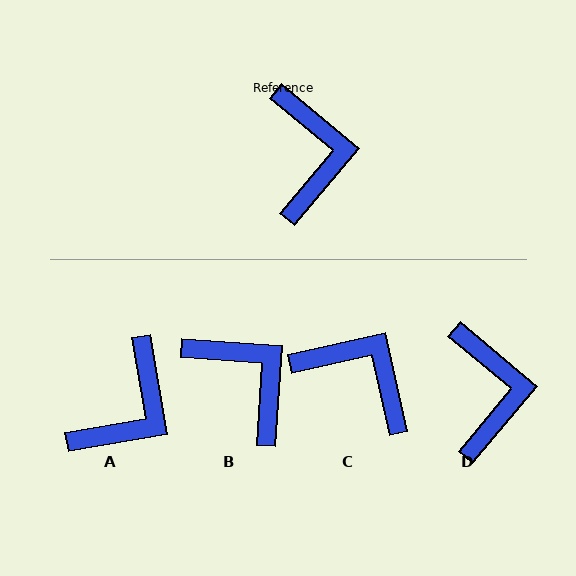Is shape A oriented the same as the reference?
No, it is off by about 40 degrees.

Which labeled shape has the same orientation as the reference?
D.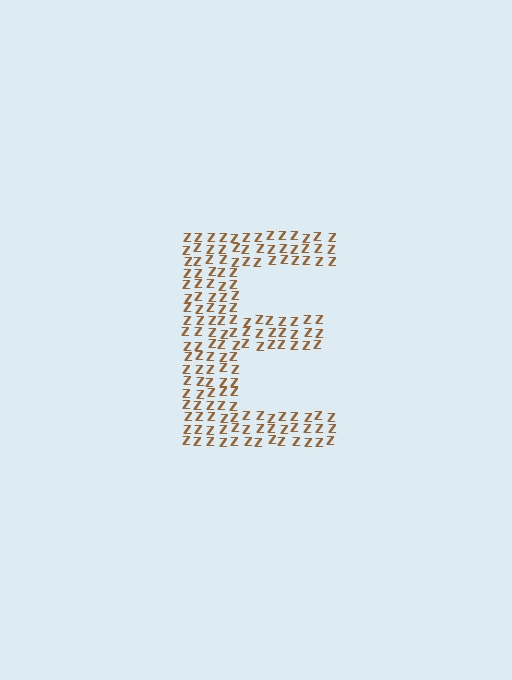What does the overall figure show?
The overall figure shows the letter E.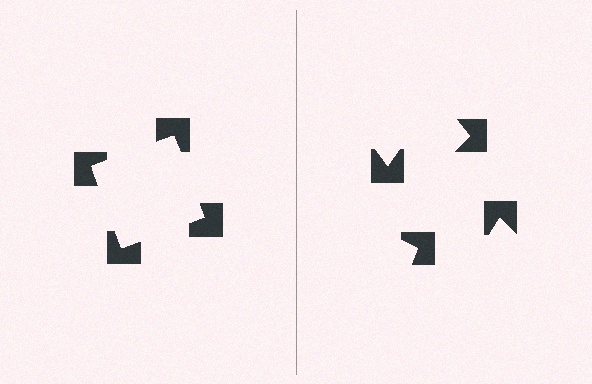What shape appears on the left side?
An illusory square.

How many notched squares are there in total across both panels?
8 — 4 on each side.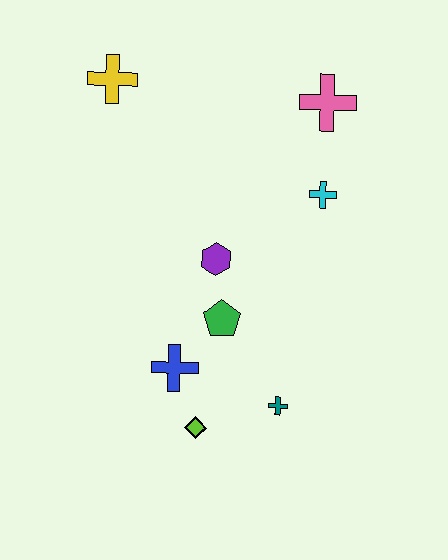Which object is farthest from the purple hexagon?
The yellow cross is farthest from the purple hexagon.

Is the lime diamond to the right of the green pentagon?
No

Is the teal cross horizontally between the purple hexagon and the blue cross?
No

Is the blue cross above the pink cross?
No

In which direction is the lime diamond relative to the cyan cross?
The lime diamond is below the cyan cross.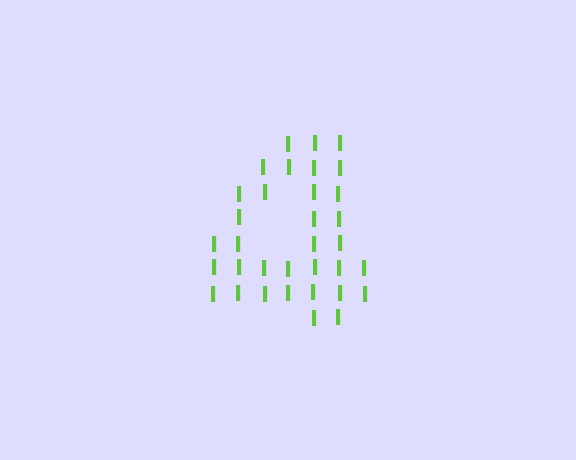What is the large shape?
The large shape is the digit 4.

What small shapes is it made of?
It is made of small letter I's.